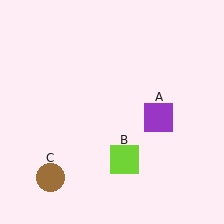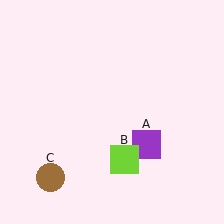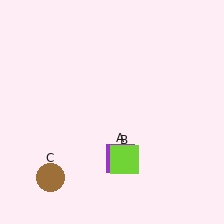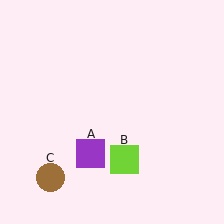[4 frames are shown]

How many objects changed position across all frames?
1 object changed position: purple square (object A).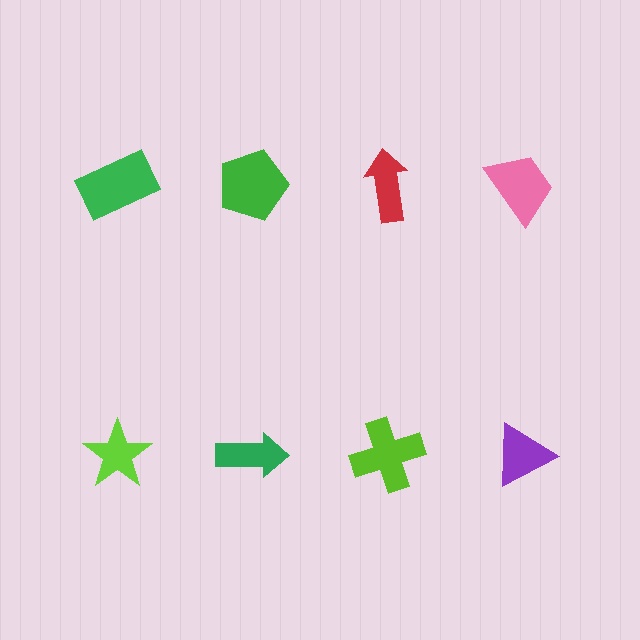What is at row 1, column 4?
A pink trapezoid.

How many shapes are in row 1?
4 shapes.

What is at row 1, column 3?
A red arrow.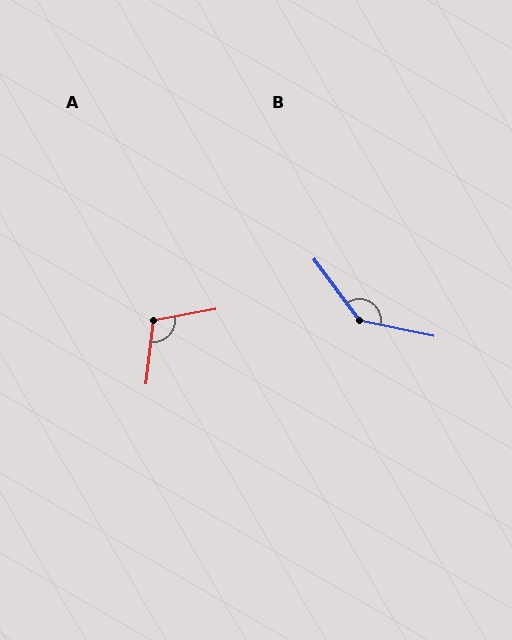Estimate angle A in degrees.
Approximately 106 degrees.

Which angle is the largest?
B, at approximately 138 degrees.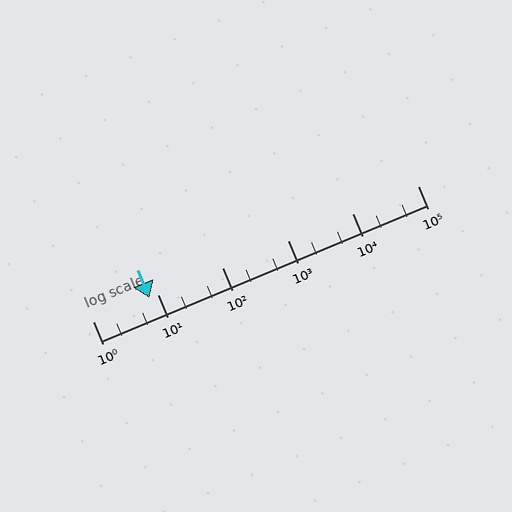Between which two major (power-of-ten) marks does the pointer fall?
The pointer is between 1 and 10.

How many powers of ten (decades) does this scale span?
The scale spans 5 decades, from 1 to 100000.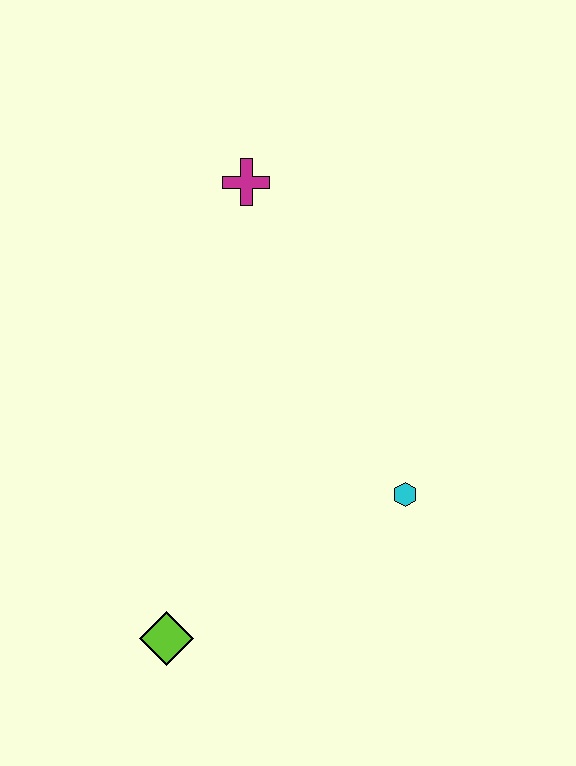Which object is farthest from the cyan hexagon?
The magenta cross is farthest from the cyan hexagon.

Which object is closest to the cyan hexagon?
The lime diamond is closest to the cyan hexagon.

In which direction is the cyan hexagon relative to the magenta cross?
The cyan hexagon is below the magenta cross.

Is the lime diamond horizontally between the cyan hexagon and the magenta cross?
No